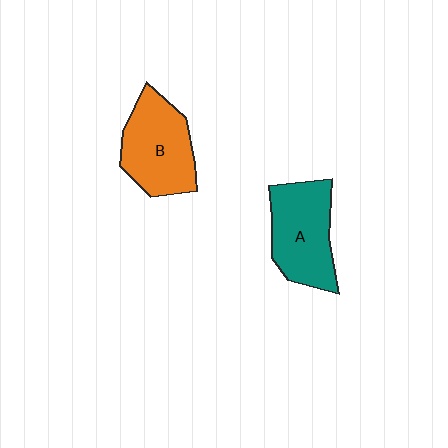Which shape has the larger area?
Shape A (teal).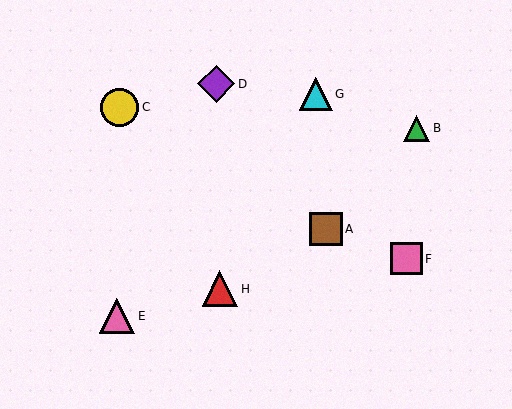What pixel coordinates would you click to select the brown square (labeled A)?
Click at (326, 229) to select the brown square A.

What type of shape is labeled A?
Shape A is a brown square.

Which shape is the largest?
The purple diamond (labeled D) is the largest.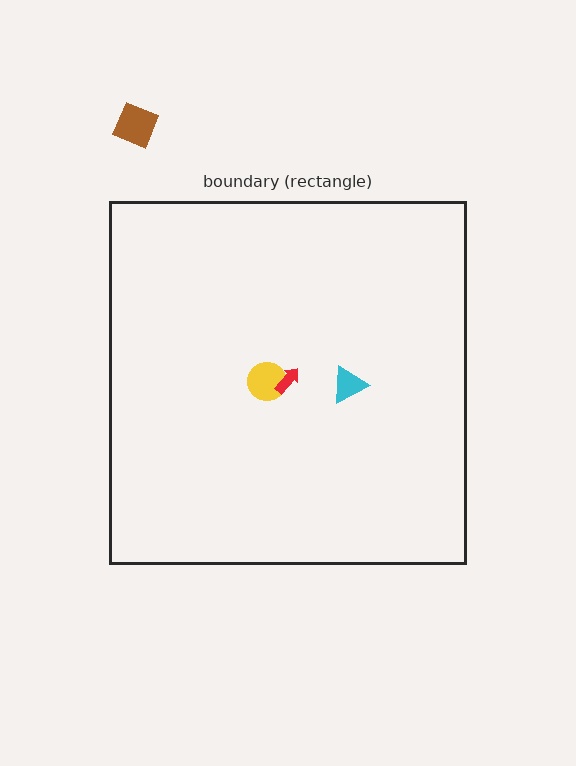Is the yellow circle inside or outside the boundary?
Inside.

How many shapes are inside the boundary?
3 inside, 1 outside.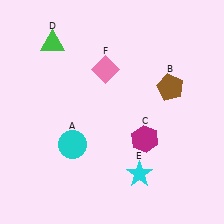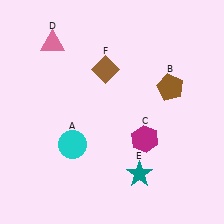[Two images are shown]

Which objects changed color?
D changed from green to pink. E changed from cyan to teal. F changed from pink to brown.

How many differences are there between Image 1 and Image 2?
There are 3 differences between the two images.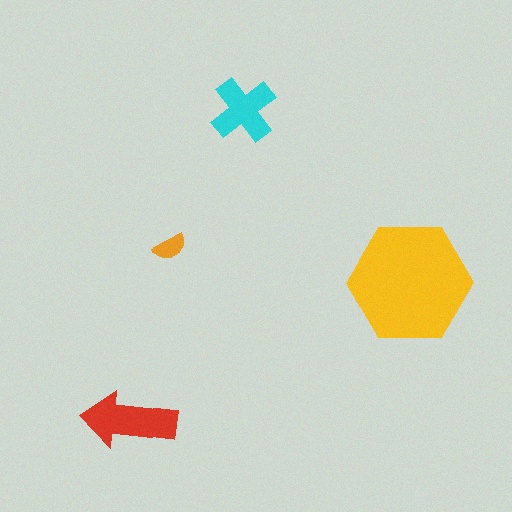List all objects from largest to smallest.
The yellow hexagon, the red arrow, the cyan cross, the orange semicircle.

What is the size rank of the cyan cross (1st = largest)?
3rd.